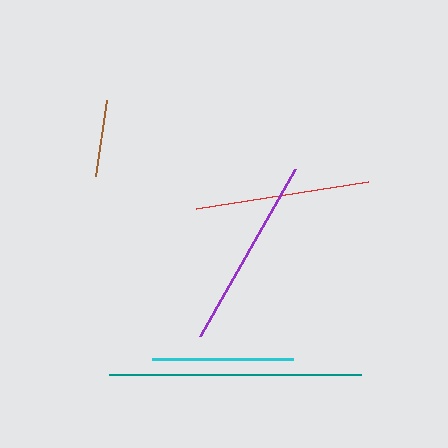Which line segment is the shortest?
The brown line is the shortest at approximately 77 pixels.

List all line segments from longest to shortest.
From longest to shortest: teal, purple, red, cyan, brown.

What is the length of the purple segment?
The purple segment is approximately 192 pixels long.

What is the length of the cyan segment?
The cyan segment is approximately 141 pixels long.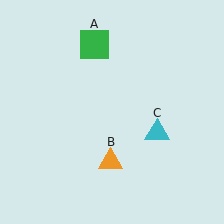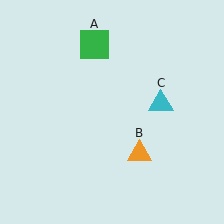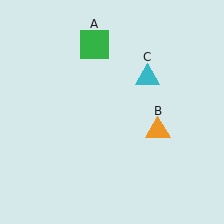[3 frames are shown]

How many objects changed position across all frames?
2 objects changed position: orange triangle (object B), cyan triangle (object C).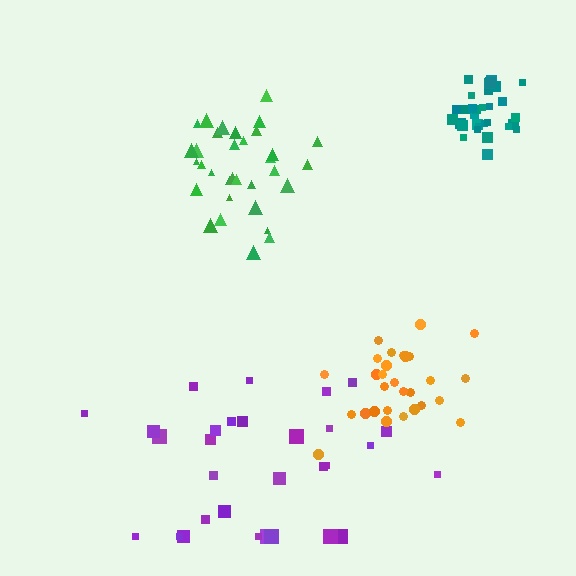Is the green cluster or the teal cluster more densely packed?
Teal.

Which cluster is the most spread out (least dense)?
Purple.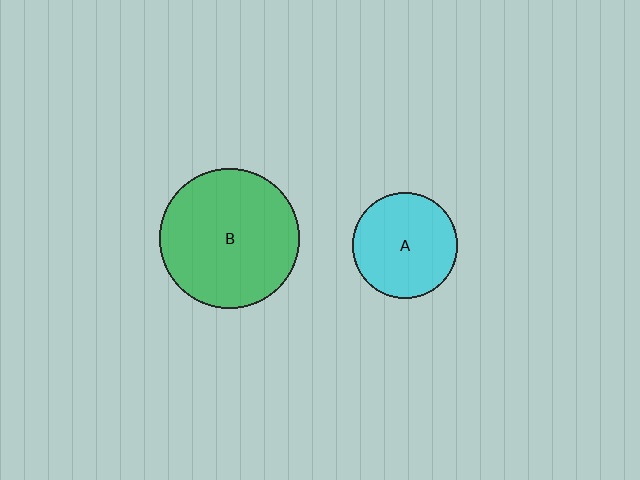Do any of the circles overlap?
No, none of the circles overlap.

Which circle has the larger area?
Circle B (green).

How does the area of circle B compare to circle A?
Approximately 1.8 times.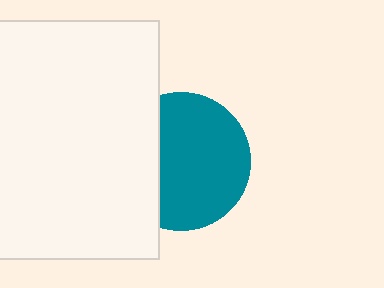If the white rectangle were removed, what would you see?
You would see the complete teal circle.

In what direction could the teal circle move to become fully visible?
The teal circle could move right. That would shift it out from behind the white rectangle entirely.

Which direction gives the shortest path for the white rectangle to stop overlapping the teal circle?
Moving left gives the shortest separation.